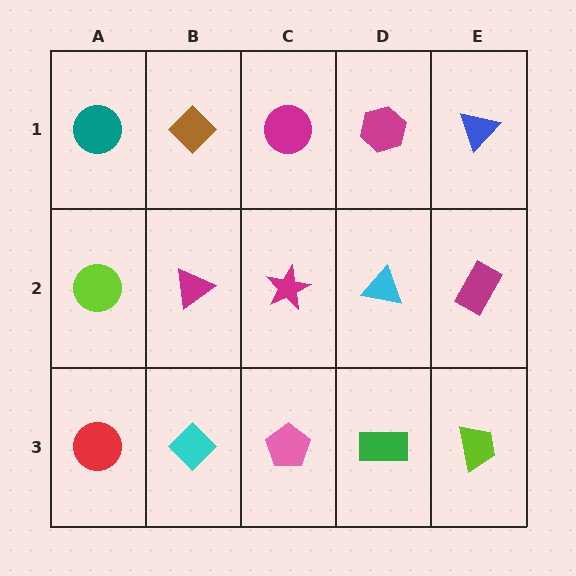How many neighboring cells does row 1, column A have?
2.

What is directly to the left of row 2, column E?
A cyan triangle.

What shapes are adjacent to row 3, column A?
A lime circle (row 2, column A), a cyan diamond (row 3, column B).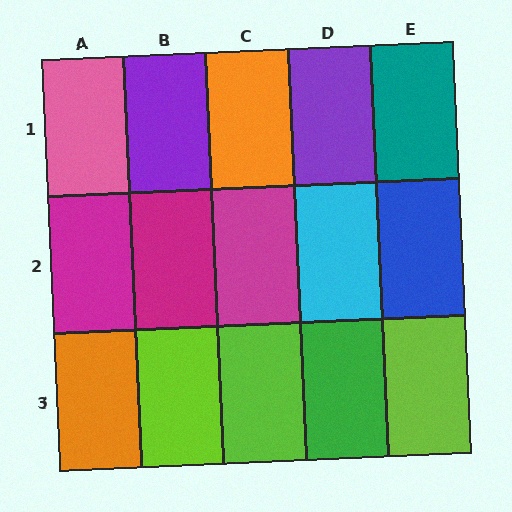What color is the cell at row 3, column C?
Lime.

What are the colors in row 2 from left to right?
Magenta, magenta, magenta, cyan, blue.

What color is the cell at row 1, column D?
Purple.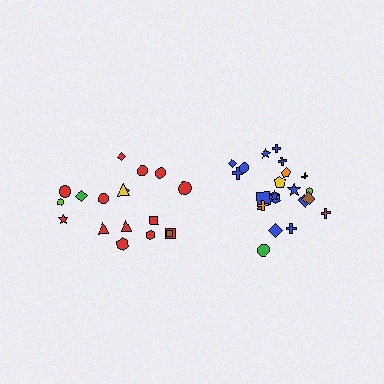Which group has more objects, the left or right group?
The right group.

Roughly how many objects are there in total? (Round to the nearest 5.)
Roughly 40 objects in total.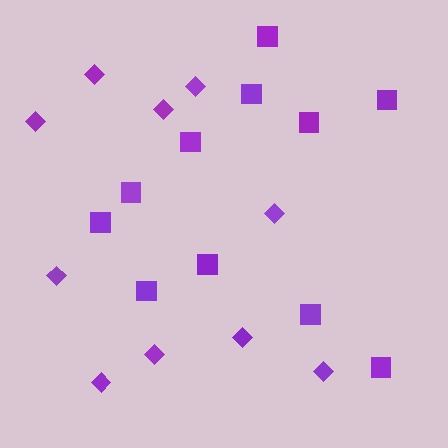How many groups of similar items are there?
There are 2 groups: one group of diamonds (10) and one group of squares (11).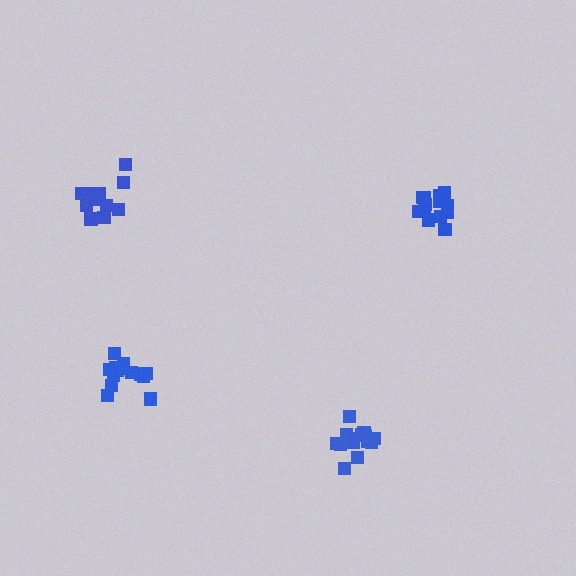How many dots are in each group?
Group 1: 12 dots, Group 2: 15 dots, Group 3: 13 dots, Group 4: 14 dots (54 total).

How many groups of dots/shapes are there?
There are 4 groups.